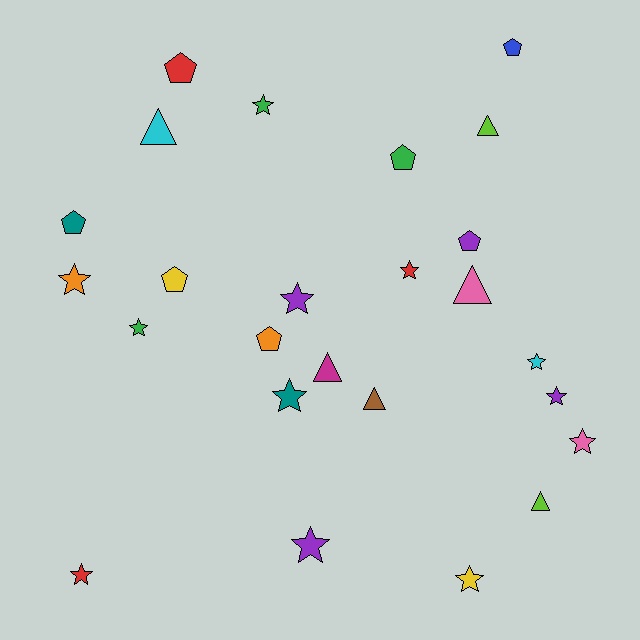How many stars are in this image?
There are 12 stars.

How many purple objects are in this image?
There are 4 purple objects.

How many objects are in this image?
There are 25 objects.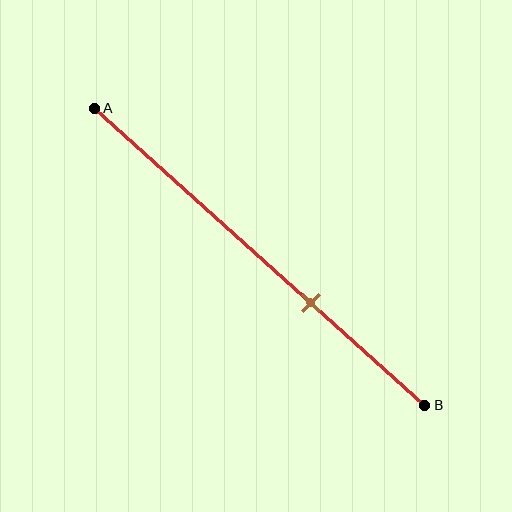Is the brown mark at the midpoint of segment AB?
No, the mark is at about 65% from A, not at the 50% midpoint.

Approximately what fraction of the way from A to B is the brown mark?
The brown mark is approximately 65% of the way from A to B.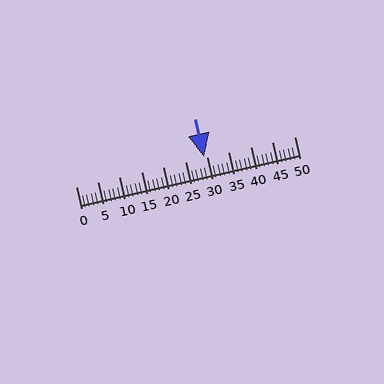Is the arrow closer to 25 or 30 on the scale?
The arrow is closer to 30.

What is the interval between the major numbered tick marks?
The major tick marks are spaced 5 units apart.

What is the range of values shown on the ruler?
The ruler shows values from 0 to 50.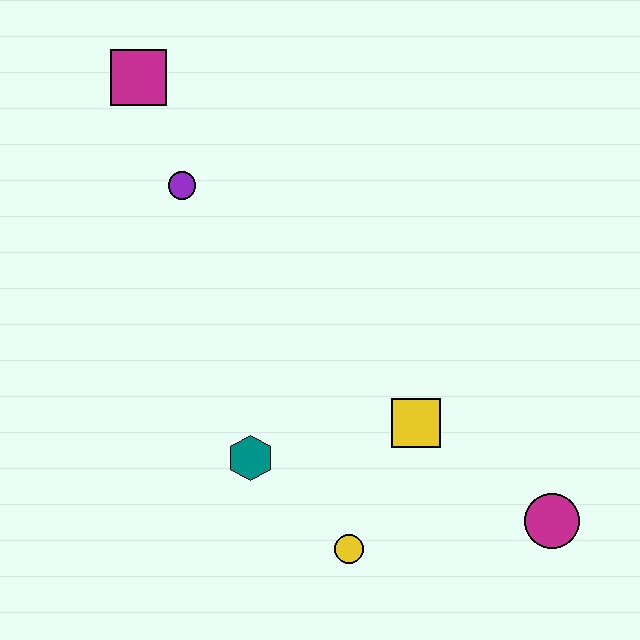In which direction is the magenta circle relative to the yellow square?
The magenta circle is to the right of the yellow square.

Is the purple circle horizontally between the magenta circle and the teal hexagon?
No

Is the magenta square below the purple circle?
No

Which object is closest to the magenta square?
The purple circle is closest to the magenta square.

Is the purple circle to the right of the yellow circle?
No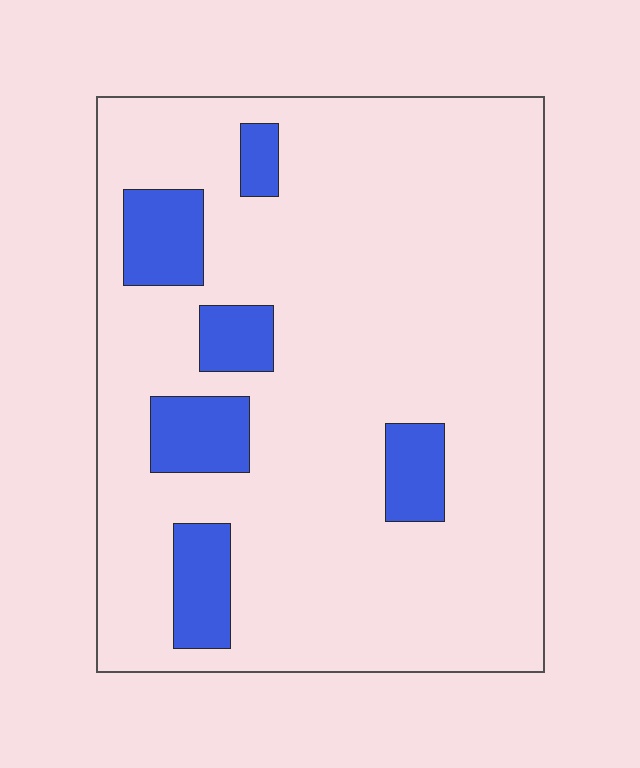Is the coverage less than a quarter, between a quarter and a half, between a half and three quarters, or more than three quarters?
Less than a quarter.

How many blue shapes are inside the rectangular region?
6.